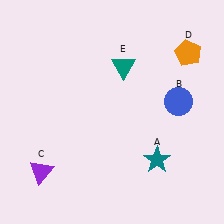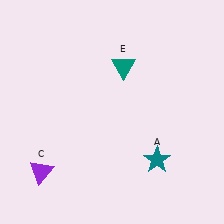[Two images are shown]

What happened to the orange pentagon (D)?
The orange pentagon (D) was removed in Image 2. It was in the top-right area of Image 1.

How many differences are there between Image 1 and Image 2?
There are 2 differences between the two images.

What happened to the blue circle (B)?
The blue circle (B) was removed in Image 2. It was in the top-right area of Image 1.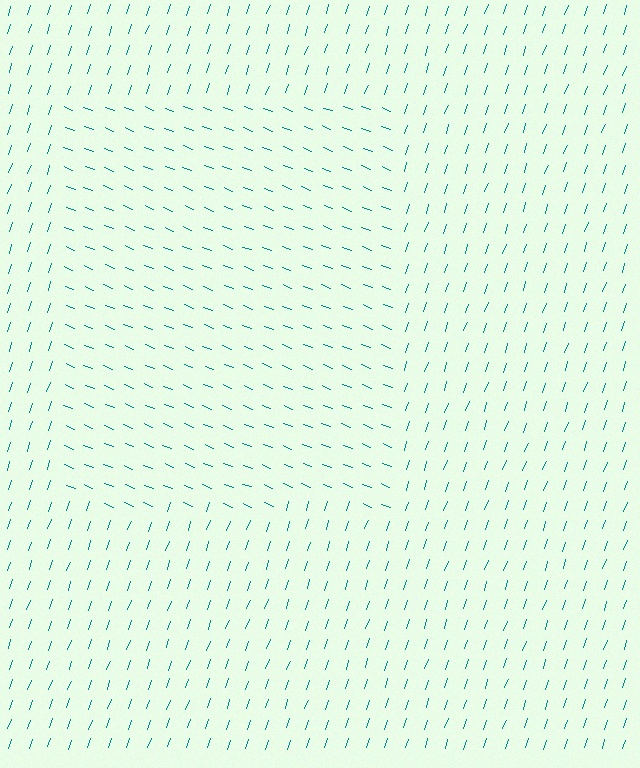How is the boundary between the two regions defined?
The boundary is defined purely by a change in line orientation (approximately 88 degrees difference). All lines are the same color and thickness.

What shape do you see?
I see a rectangle.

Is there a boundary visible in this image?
Yes, there is a texture boundary formed by a change in line orientation.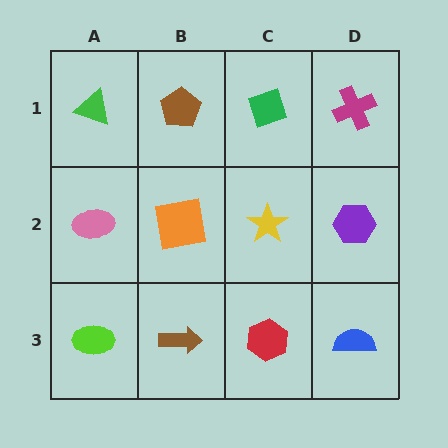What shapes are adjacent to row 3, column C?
A yellow star (row 2, column C), a brown arrow (row 3, column B), a blue semicircle (row 3, column D).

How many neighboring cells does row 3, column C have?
3.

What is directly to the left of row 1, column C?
A brown pentagon.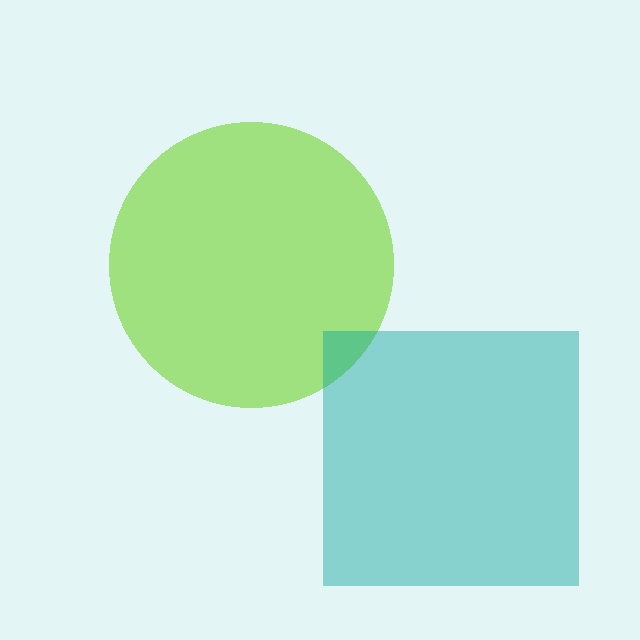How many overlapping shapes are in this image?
There are 2 overlapping shapes in the image.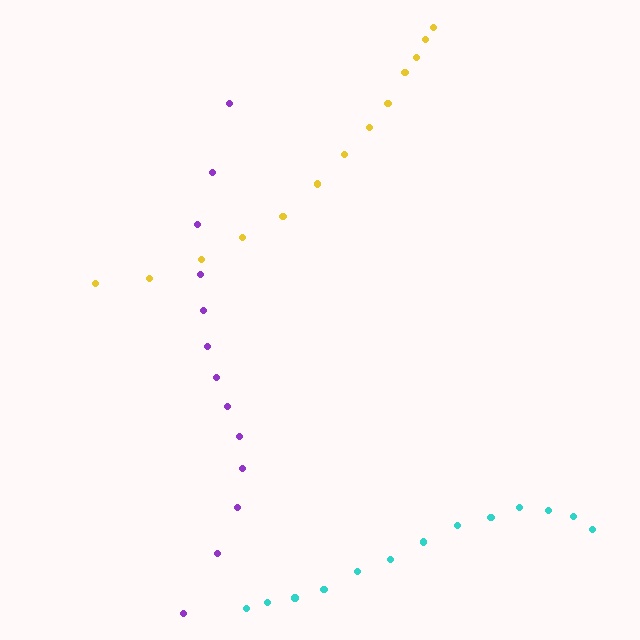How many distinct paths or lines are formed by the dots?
There are 3 distinct paths.